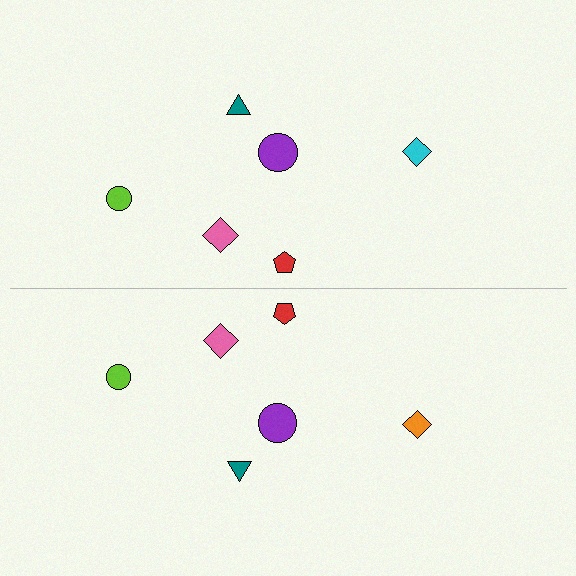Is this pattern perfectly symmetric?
No, the pattern is not perfectly symmetric. The orange diamond on the bottom side breaks the symmetry — its mirror counterpart is cyan.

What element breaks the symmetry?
The orange diamond on the bottom side breaks the symmetry — its mirror counterpart is cyan.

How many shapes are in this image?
There are 12 shapes in this image.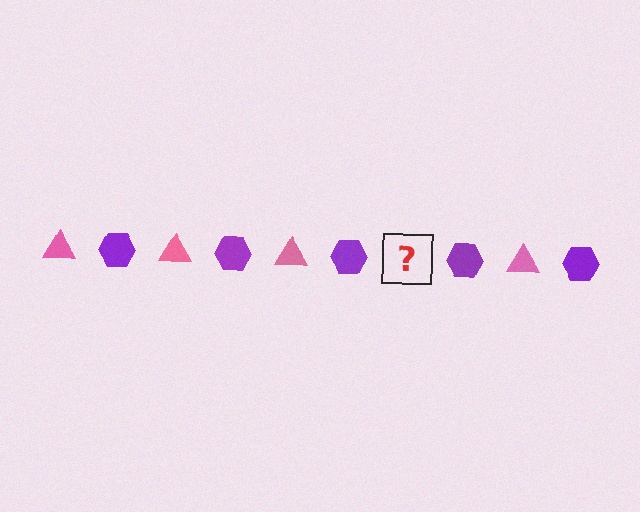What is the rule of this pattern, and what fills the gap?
The rule is that the pattern alternates between pink triangle and purple hexagon. The gap should be filled with a pink triangle.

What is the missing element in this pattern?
The missing element is a pink triangle.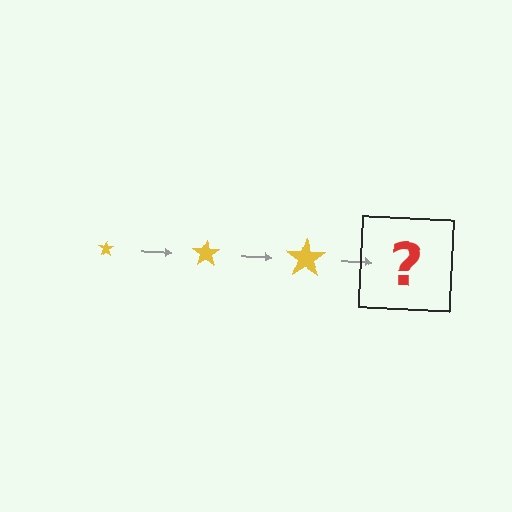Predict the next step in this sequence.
The next step is a yellow star, larger than the previous one.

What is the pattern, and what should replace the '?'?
The pattern is that the star gets progressively larger each step. The '?' should be a yellow star, larger than the previous one.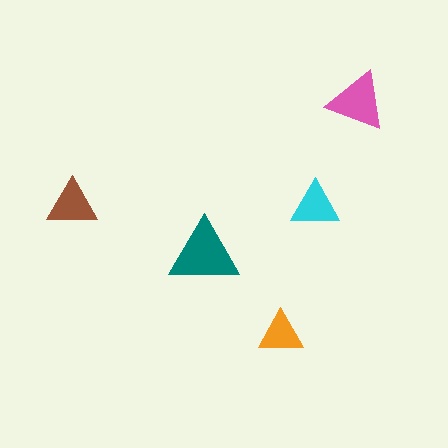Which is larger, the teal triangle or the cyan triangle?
The teal one.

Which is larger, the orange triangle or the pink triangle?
The pink one.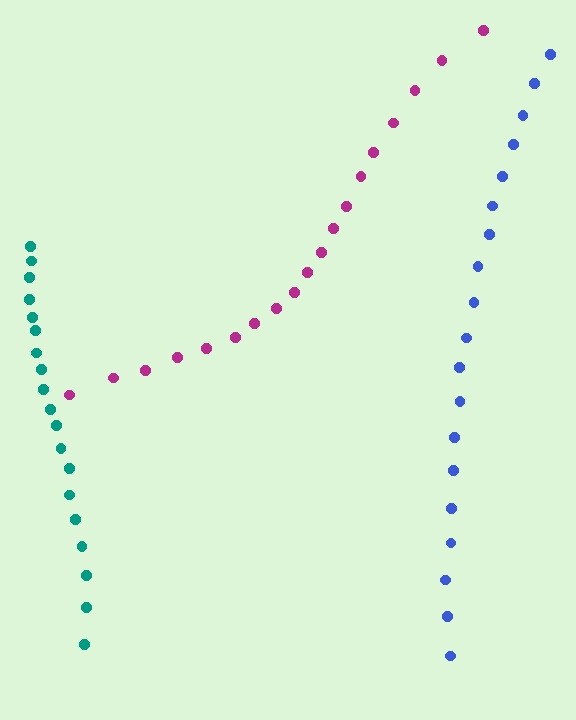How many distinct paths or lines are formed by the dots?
There are 3 distinct paths.